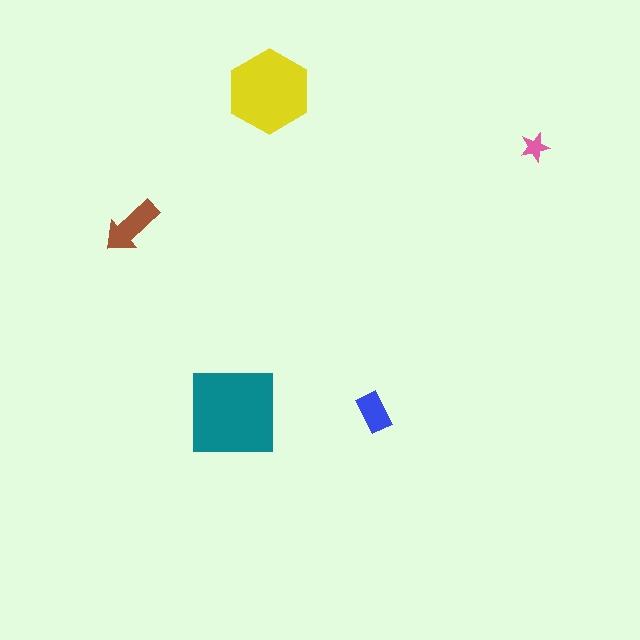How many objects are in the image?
There are 5 objects in the image.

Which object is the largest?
The teal square.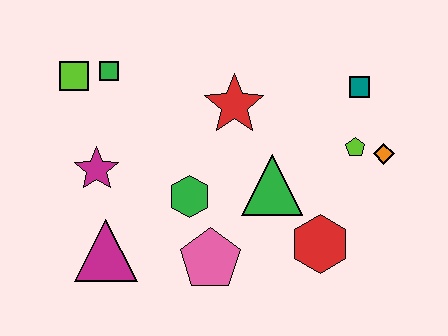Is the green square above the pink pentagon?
Yes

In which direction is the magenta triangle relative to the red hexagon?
The magenta triangle is to the left of the red hexagon.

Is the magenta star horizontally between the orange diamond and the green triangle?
No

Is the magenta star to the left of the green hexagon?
Yes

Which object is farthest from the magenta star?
The orange diamond is farthest from the magenta star.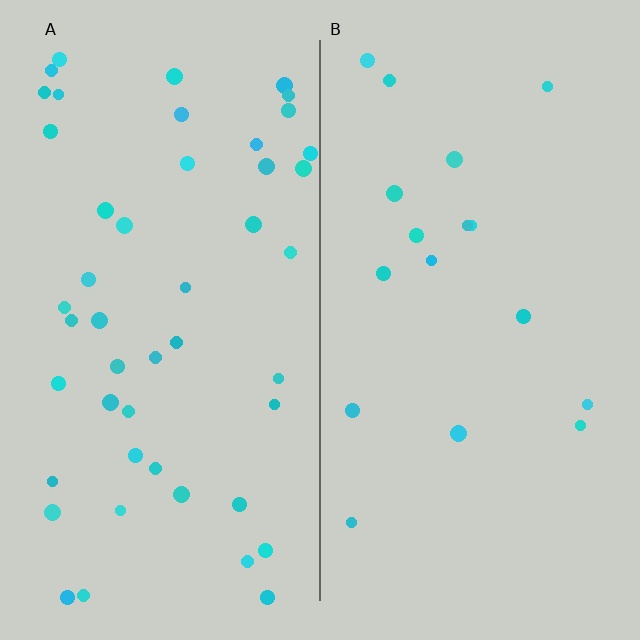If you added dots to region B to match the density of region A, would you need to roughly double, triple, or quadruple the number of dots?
Approximately triple.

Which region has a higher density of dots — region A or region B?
A (the left).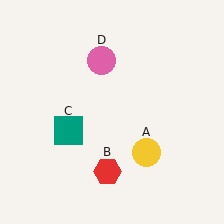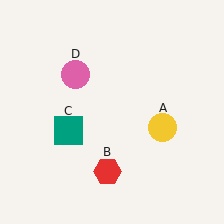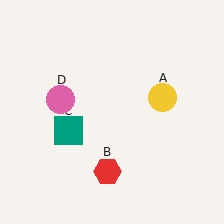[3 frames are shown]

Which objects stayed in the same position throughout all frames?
Red hexagon (object B) and teal square (object C) remained stationary.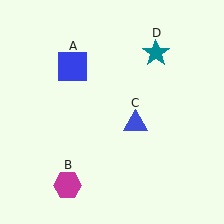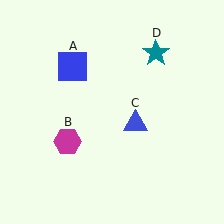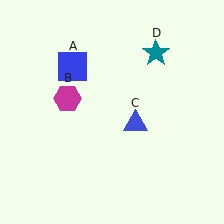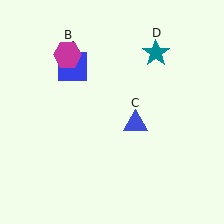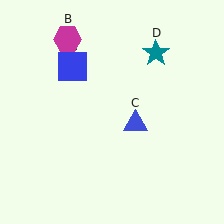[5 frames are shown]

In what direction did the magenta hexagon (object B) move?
The magenta hexagon (object B) moved up.